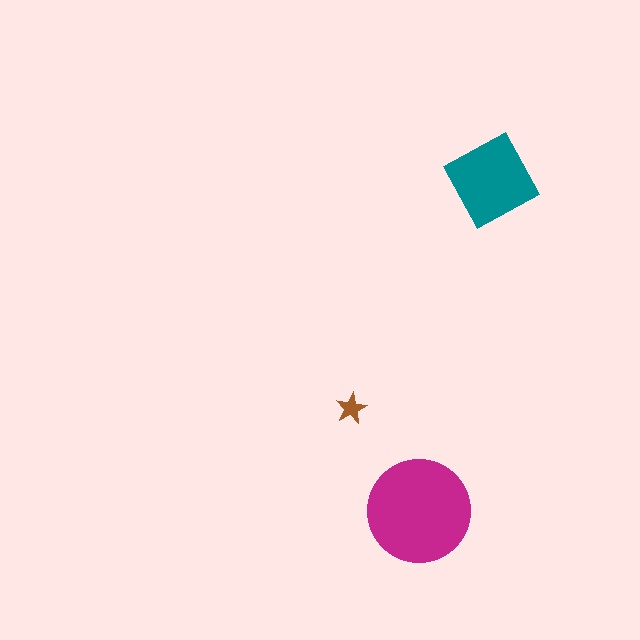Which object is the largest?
The magenta circle.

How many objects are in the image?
There are 3 objects in the image.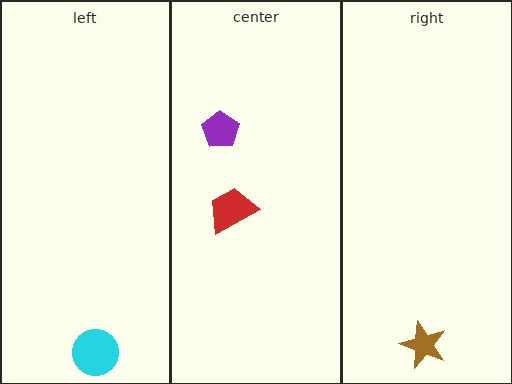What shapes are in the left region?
The cyan circle.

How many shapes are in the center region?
2.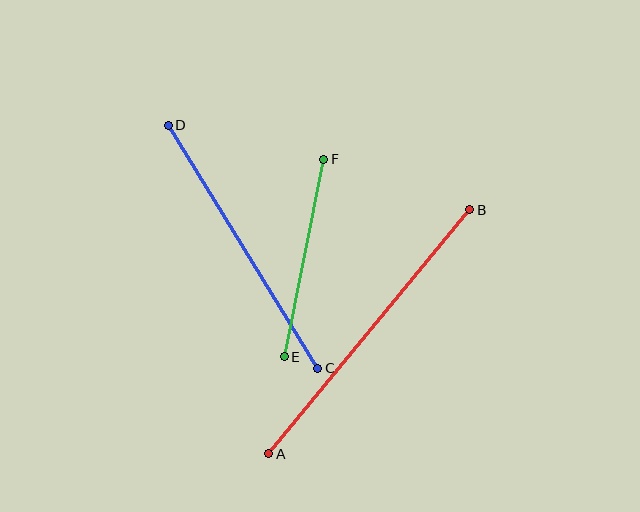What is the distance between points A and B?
The distance is approximately 316 pixels.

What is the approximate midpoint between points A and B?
The midpoint is at approximately (369, 332) pixels.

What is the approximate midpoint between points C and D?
The midpoint is at approximately (243, 247) pixels.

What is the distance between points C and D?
The distance is approximately 285 pixels.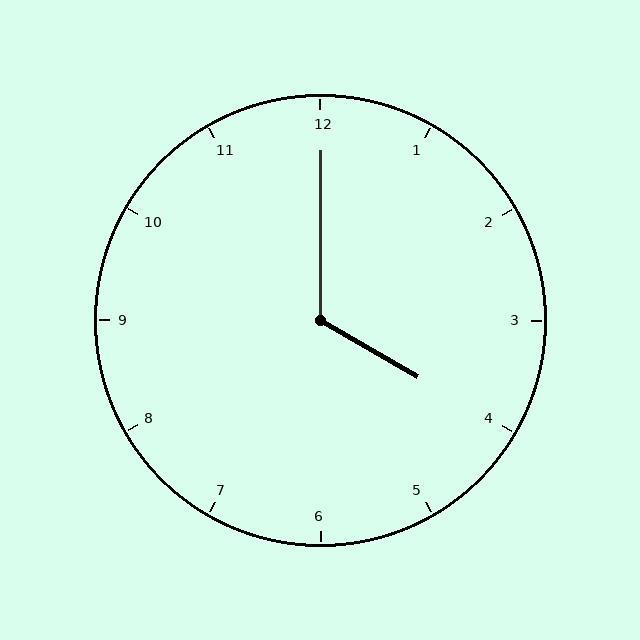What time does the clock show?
4:00.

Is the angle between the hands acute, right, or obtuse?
It is obtuse.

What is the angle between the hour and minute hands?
Approximately 120 degrees.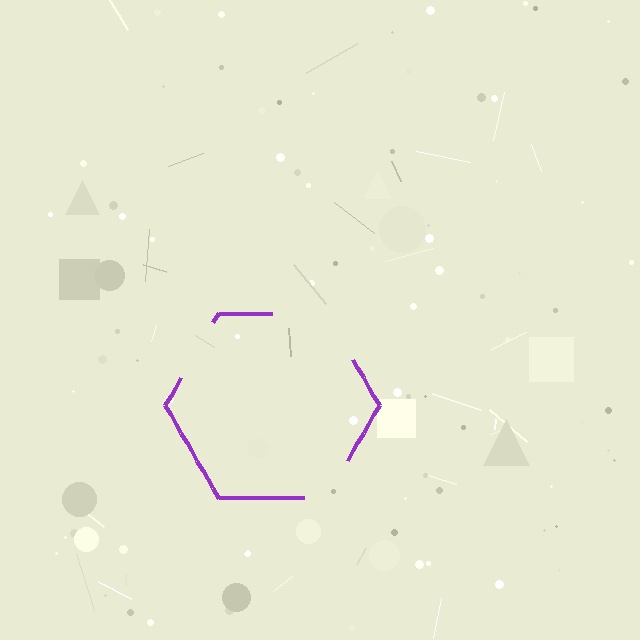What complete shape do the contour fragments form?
The contour fragments form a hexagon.